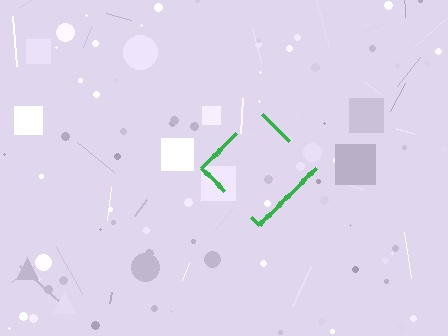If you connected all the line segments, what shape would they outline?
They would outline a diamond.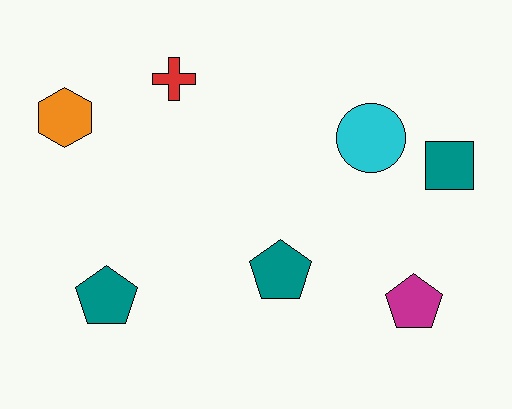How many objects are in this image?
There are 7 objects.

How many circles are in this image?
There is 1 circle.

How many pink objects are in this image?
There are no pink objects.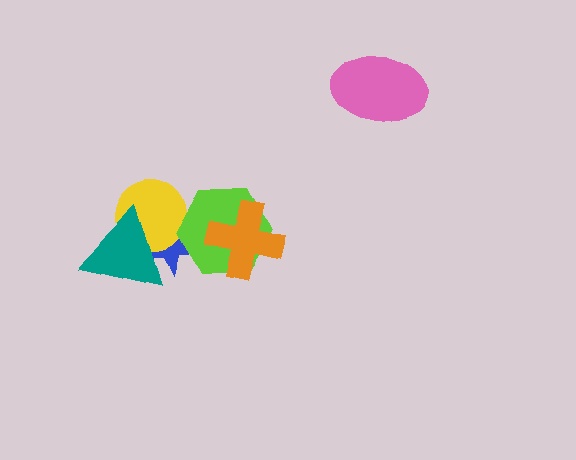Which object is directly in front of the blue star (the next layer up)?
The yellow circle is directly in front of the blue star.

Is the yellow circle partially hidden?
Yes, it is partially covered by another shape.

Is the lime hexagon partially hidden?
Yes, it is partially covered by another shape.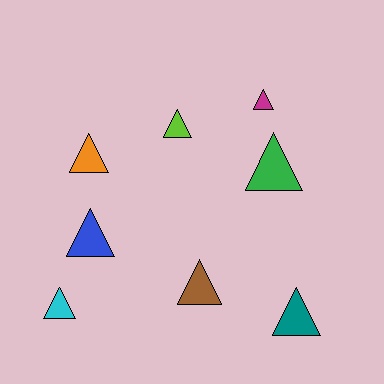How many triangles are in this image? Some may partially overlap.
There are 8 triangles.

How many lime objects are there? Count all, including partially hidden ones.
There is 1 lime object.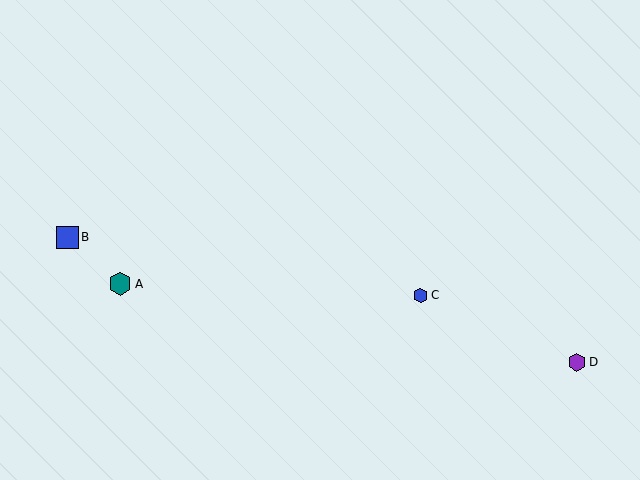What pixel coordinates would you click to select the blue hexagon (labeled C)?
Click at (420, 295) to select the blue hexagon C.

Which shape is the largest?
The teal hexagon (labeled A) is the largest.